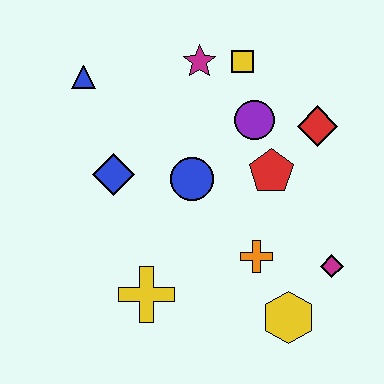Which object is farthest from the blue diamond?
The magenta diamond is farthest from the blue diamond.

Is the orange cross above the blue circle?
No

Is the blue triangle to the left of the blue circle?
Yes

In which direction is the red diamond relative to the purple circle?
The red diamond is to the right of the purple circle.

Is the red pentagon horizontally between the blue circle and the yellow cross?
No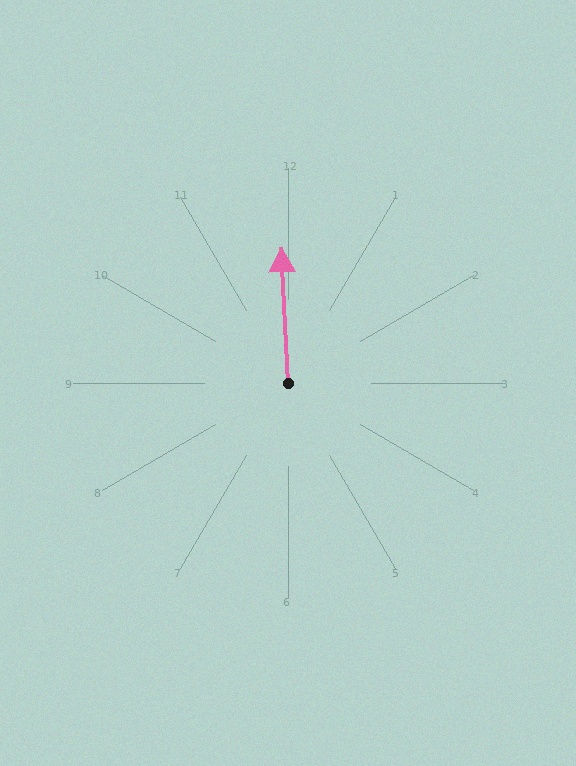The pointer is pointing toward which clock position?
Roughly 12 o'clock.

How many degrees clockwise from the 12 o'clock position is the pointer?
Approximately 357 degrees.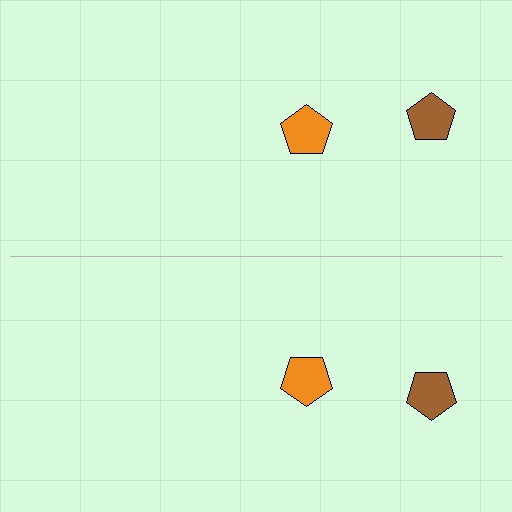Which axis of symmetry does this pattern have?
The pattern has a horizontal axis of symmetry running through the center of the image.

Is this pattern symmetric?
Yes, this pattern has bilateral (reflection) symmetry.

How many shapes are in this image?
There are 4 shapes in this image.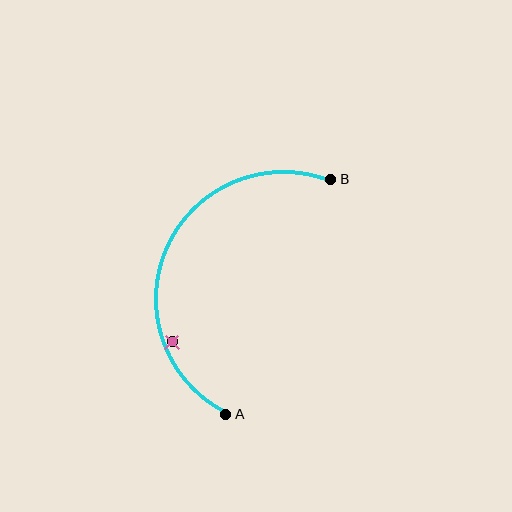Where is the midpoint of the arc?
The arc midpoint is the point on the curve farthest from the straight line joining A and B. It sits to the left of that line.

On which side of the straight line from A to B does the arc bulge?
The arc bulges to the left of the straight line connecting A and B.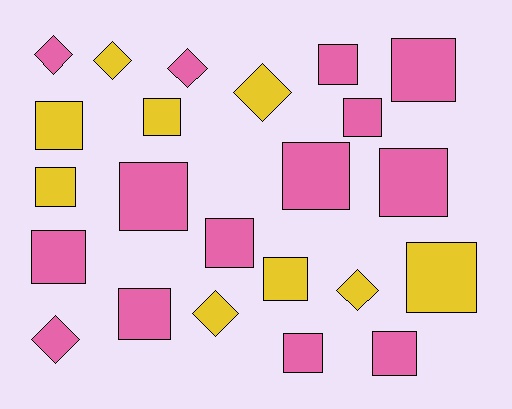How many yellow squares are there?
There are 5 yellow squares.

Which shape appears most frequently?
Square, with 16 objects.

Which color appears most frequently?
Pink, with 14 objects.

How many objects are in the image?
There are 23 objects.